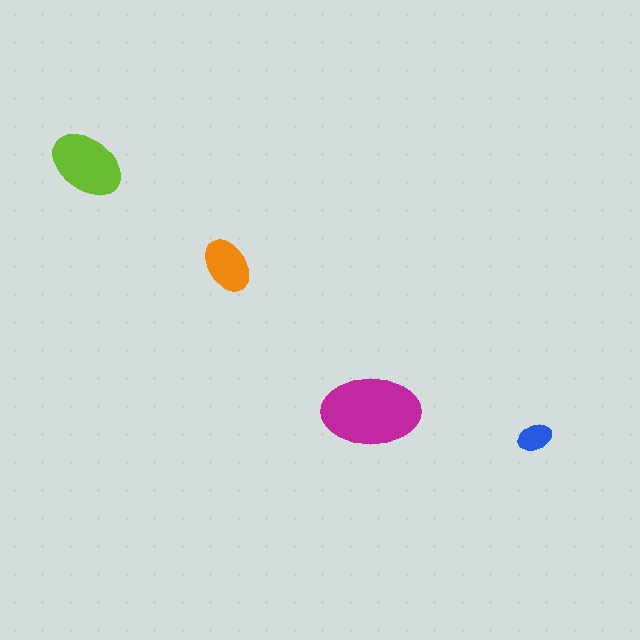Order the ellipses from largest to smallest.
the magenta one, the lime one, the orange one, the blue one.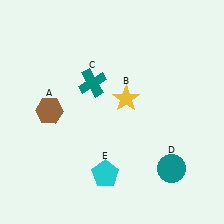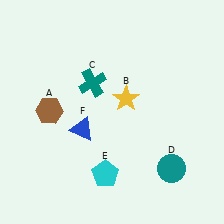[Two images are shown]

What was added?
A blue triangle (F) was added in Image 2.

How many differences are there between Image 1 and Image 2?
There is 1 difference between the two images.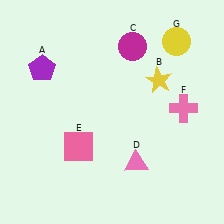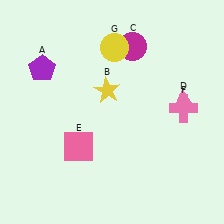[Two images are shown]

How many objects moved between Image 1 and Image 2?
3 objects moved between the two images.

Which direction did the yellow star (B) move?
The yellow star (B) moved left.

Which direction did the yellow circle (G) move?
The yellow circle (G) moved left.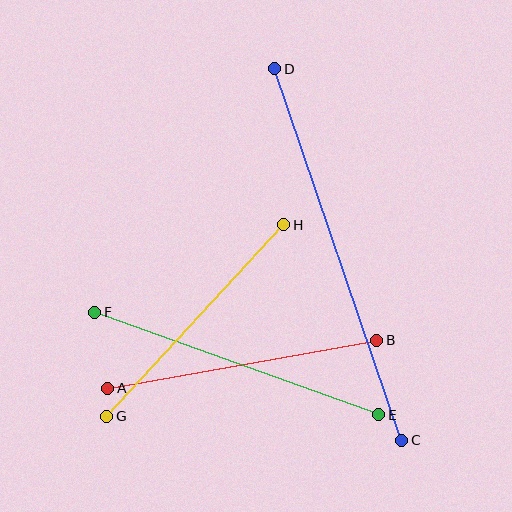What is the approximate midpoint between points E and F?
The midpoint is at approximately (237, 364) pixels.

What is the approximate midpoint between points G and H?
The midpoint is at approximately (195, 321) pixels.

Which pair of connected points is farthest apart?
Points C and D are farthest apart.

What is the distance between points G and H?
The distance is approximately 261 pixels.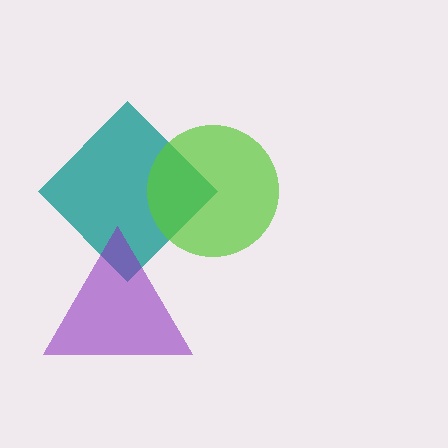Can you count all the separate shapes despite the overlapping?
Yes, there are 3 separate shapes.